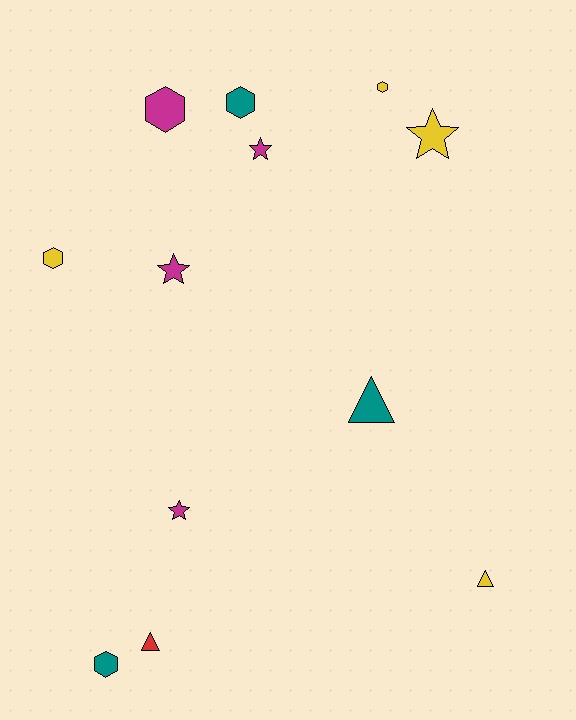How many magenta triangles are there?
There are no magenta triangles.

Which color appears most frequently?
Magenta, with 4 objects.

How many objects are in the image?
There are 12 objects.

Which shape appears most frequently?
Hexagon, with 5 objects.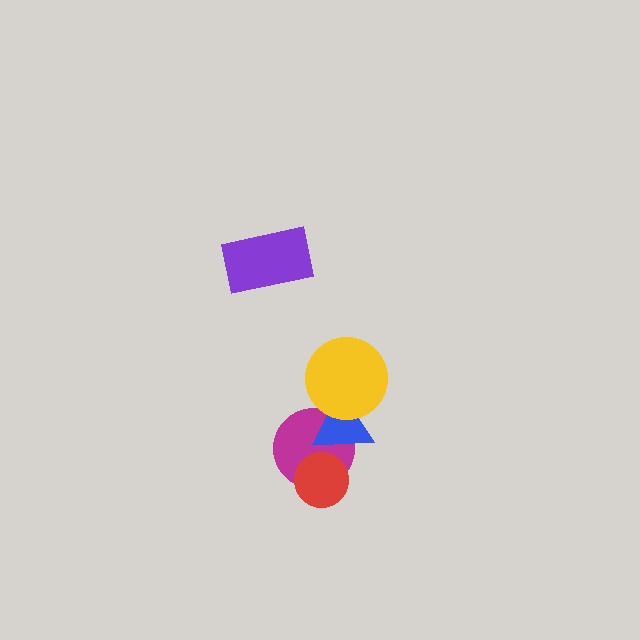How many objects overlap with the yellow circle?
1 object overlaps with the yellow circle.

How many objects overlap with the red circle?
1 object overlaps with the red circle.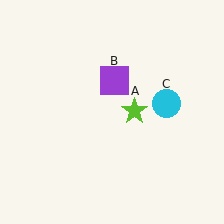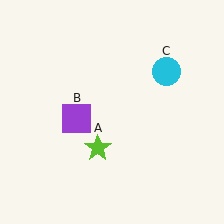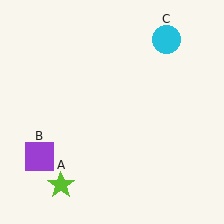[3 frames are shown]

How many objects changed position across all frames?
3 objects changed position: lime star (object A), purple square (object B), cyan circle (object C).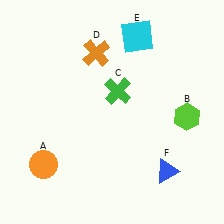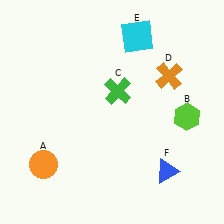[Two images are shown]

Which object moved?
The orange cross (D) moved right.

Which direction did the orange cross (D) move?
The orange cross (D) moved right.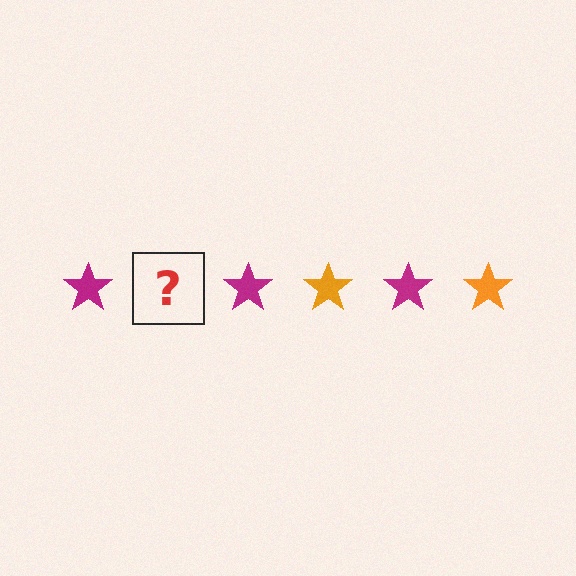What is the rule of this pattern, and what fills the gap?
The rule is that the pattern cycles through magenta, orange stars. The gap should be filled with an orange star.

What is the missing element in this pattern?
The missing element is an orange star.